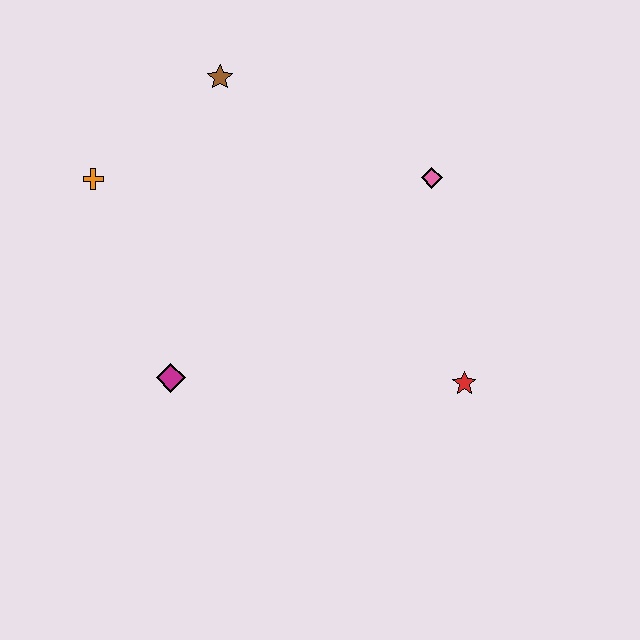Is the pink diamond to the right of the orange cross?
Yes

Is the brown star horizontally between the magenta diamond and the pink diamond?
Yes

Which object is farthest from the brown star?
The red star is farthest from the brown star.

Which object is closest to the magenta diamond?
The orange cross is closest to the magenta diamond.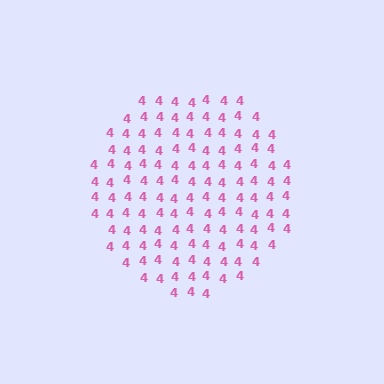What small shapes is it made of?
It is made of small digit 4's.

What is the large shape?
The large shape is a circle.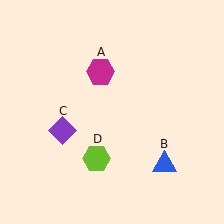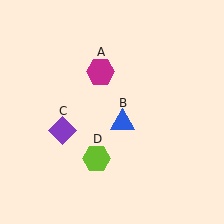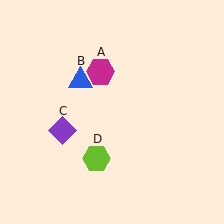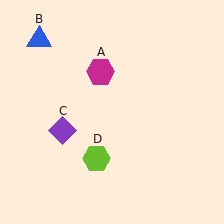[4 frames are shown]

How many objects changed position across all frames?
1 object changed position: blue triangle (object B).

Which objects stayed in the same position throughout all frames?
Magenta hexagon (object A) and purple diamond (object C) and lime hexagon (object D) remained stationary.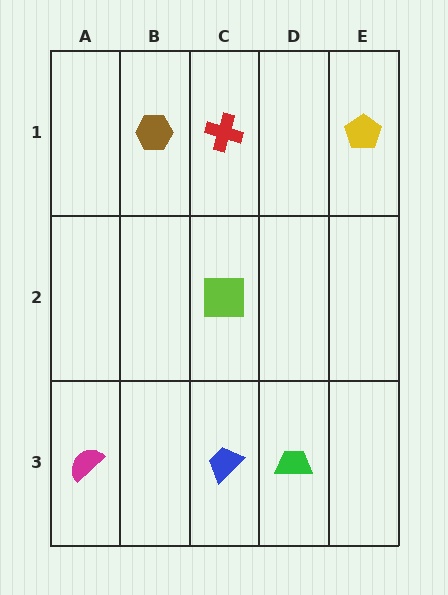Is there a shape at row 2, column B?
No, that cell is empty.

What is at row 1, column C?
A red cross.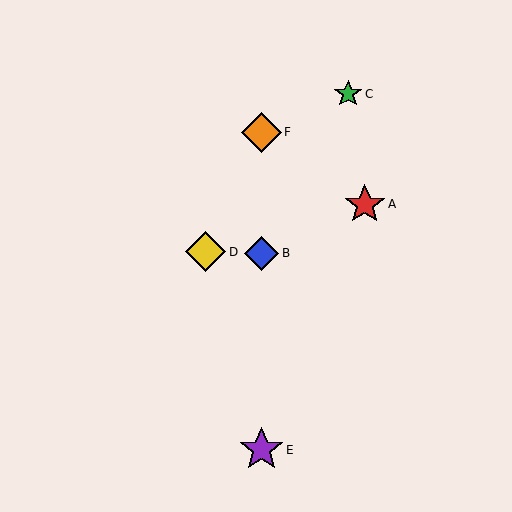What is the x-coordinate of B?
Object B is at x≈262.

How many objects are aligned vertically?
3 objects (B, E, F) are aligned vertically.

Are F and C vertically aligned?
No, F is at x≈262 and C is at x≈348.